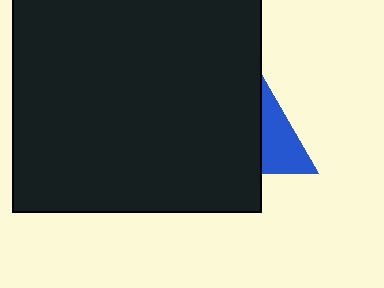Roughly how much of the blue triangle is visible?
A small part of it is visible (roughly 35%).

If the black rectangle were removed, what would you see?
You would see the complete blue triangle.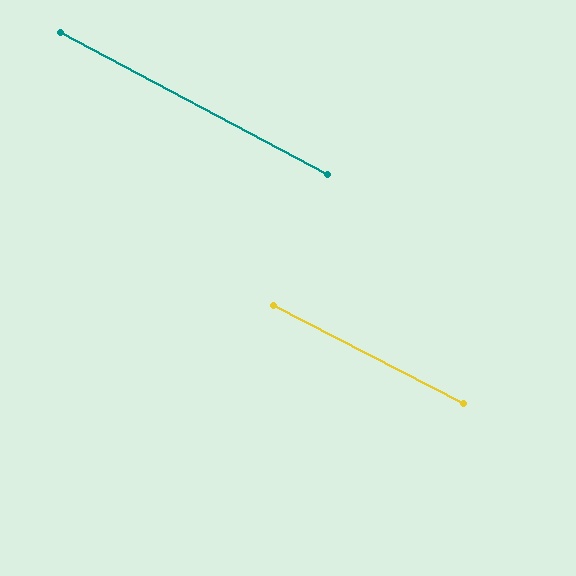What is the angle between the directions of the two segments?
Approximately 1 degree.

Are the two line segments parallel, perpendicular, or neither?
Parallel — their directions differ by only 0.7°.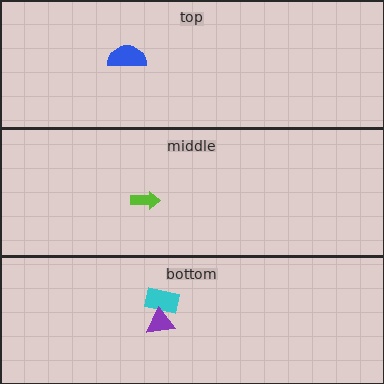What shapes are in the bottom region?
The cyan rectangle, the purple triangle.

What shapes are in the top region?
The blue semicircle.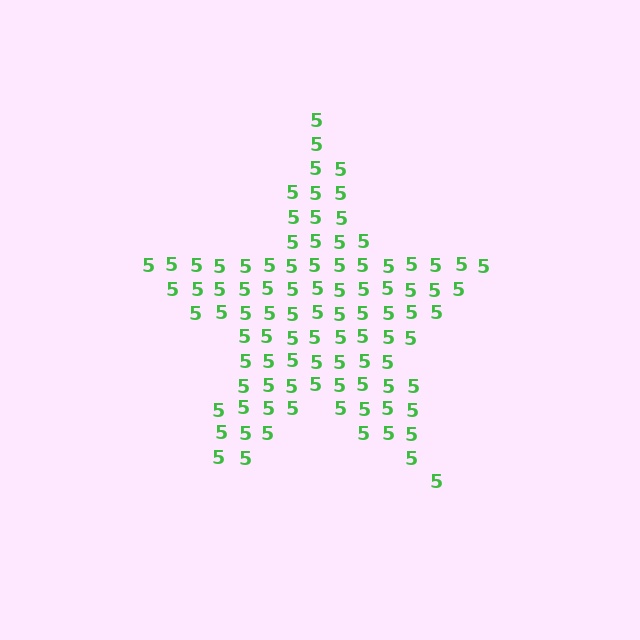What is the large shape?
The large shape is a star.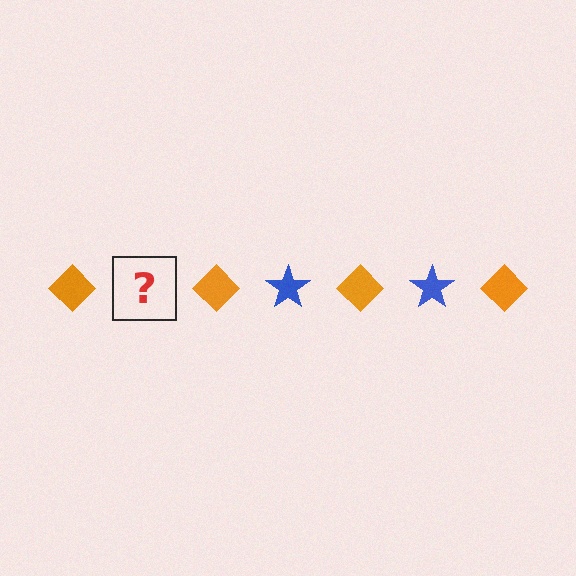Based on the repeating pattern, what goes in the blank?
The blank should be a blue star.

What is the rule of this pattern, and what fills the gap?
The rule is that the pattern alternates between orange diamond and blue star. The gap should be filled with a blue star.